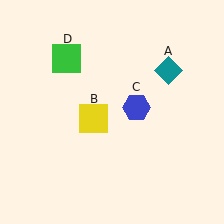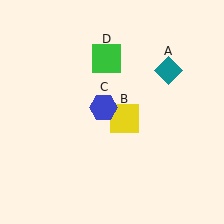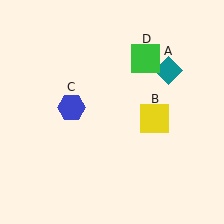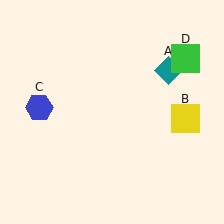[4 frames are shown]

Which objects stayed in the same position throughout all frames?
Teal diamond (object A) remained stationary.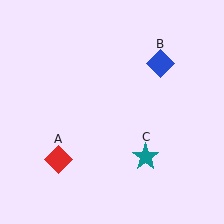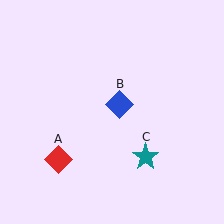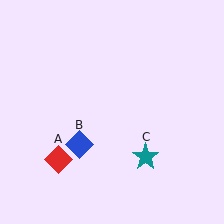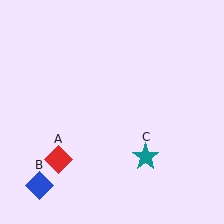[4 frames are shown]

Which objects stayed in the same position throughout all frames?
Red diamond (object A) and teal star (object C) remained stationary.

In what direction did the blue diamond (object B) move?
The blue diamond (object B) moved down and to the left.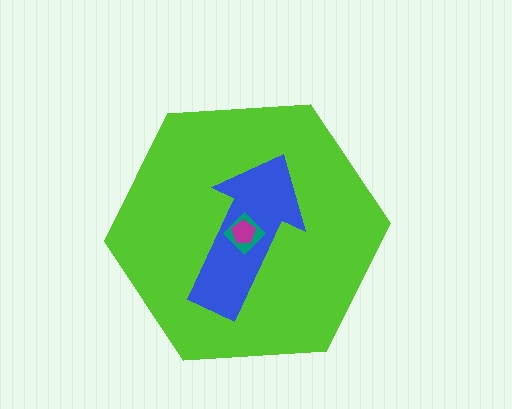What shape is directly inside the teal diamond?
The magenta pentagon.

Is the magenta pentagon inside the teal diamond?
Yes.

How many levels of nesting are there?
4.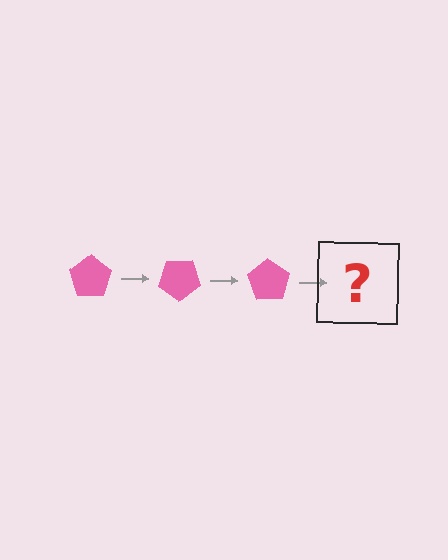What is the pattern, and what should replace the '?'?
The pattern is that the pentagon rotates 35 degrees each step. The '?' should be a pink pentagon rotated 105 degrees.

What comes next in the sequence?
The next element should be a pink pentagon rotated 105 degrees.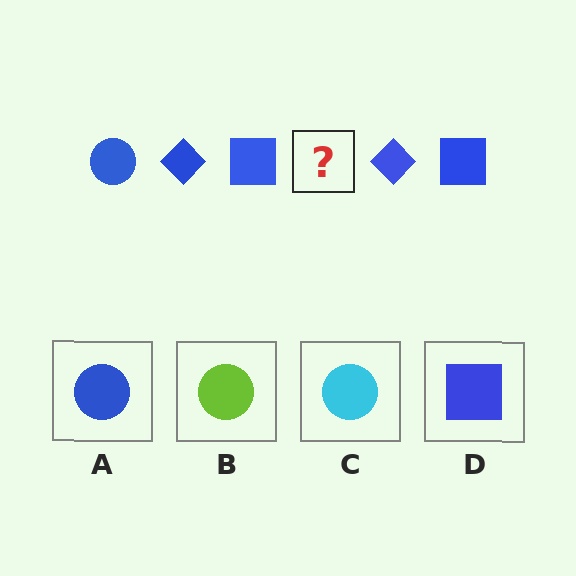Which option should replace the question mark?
Option A.